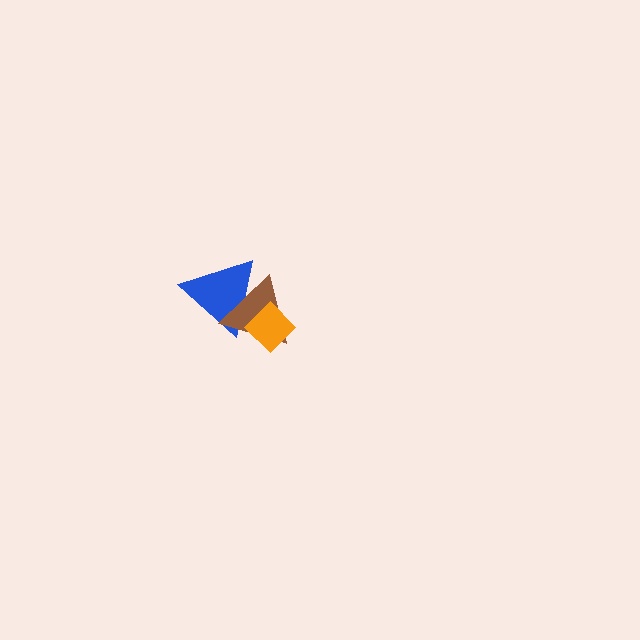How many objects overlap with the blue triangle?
2 objects overlap with the blue triangle.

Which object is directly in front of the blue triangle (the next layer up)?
The brown triangle is directly in front of the blue triangle.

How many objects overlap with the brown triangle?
2 objects overlap with the brown triangle.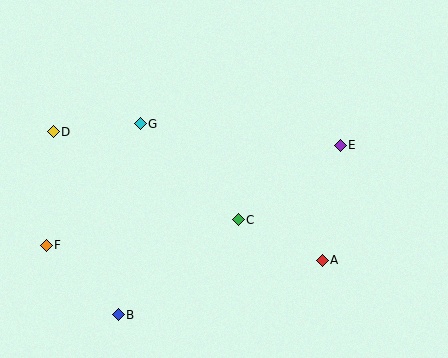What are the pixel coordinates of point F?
Point F is at (46, 245).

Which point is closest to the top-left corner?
Point D is closest to the top-left corner.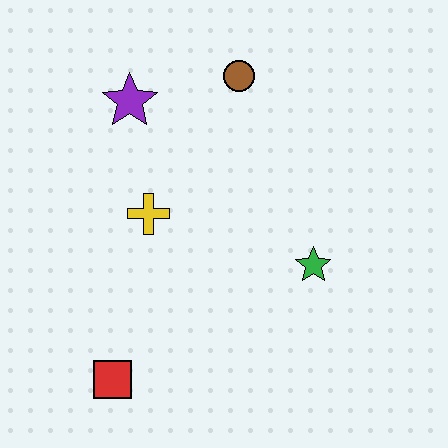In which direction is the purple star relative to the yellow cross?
The purple star is above the yellow cross.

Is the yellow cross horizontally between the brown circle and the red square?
Yes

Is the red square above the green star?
No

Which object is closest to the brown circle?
The purple star is closest to the brown circle.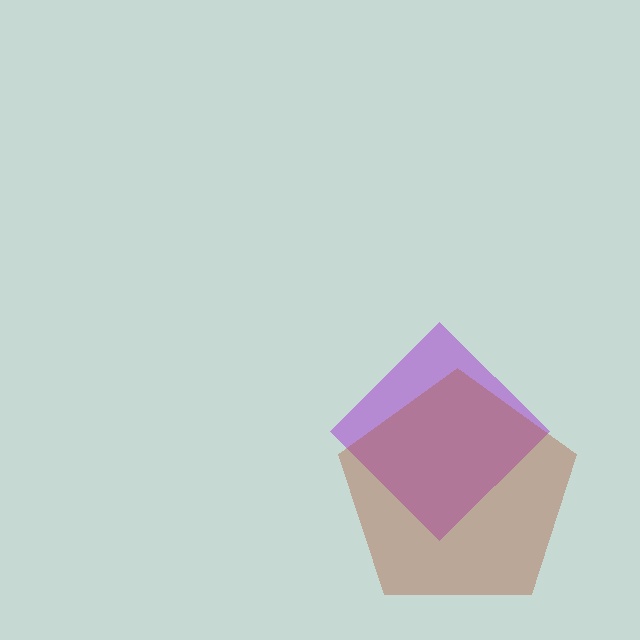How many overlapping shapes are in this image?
There are 2 overlapping shapes in the image.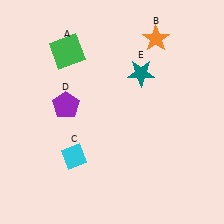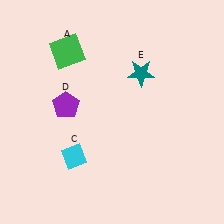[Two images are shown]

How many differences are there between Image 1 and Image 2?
There is 1 difference between the two images.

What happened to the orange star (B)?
The orange star (B) was removed in Image 2. It was in the top-right area of Image 1.